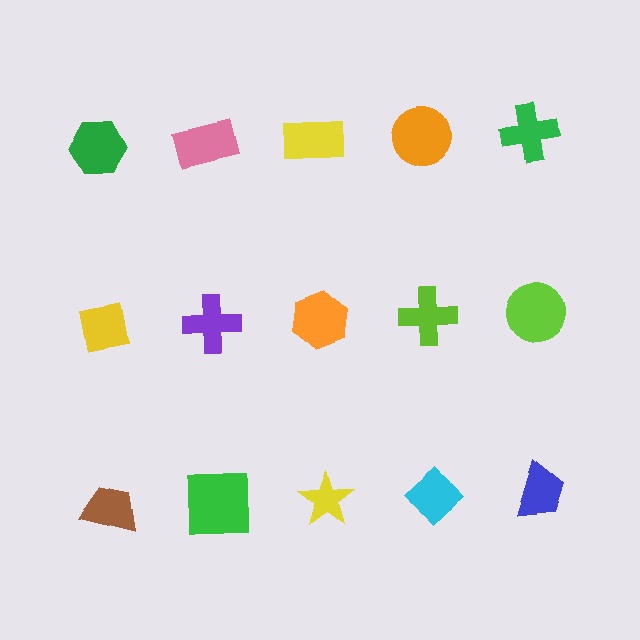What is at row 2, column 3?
An orange hexagon.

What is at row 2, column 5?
A lime circle.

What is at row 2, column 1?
A yellow square.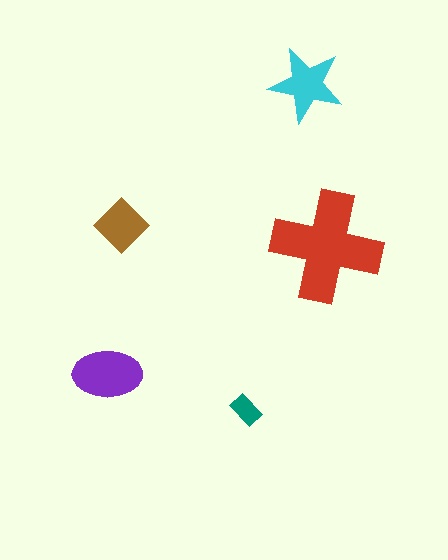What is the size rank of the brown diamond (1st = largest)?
4th.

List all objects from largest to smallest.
The red cross, the purple ellipse, the cyan star, the brown diamond, the teal rectangle.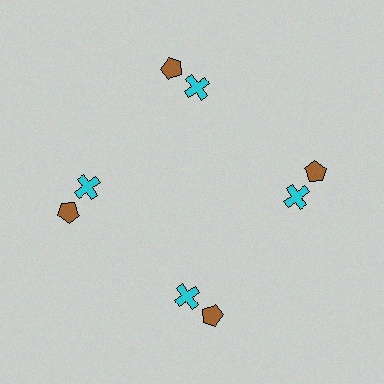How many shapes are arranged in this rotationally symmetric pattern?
There are 8 shapes, arranged in 4 groups of 2.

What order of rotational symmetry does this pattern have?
This pattern has 4-fold rotational symmetry.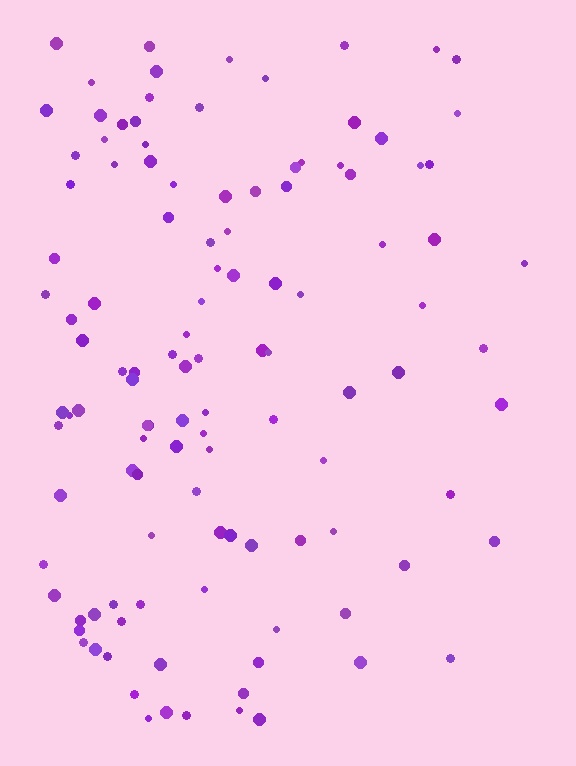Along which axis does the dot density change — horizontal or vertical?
Horizontal.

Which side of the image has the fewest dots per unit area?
The right.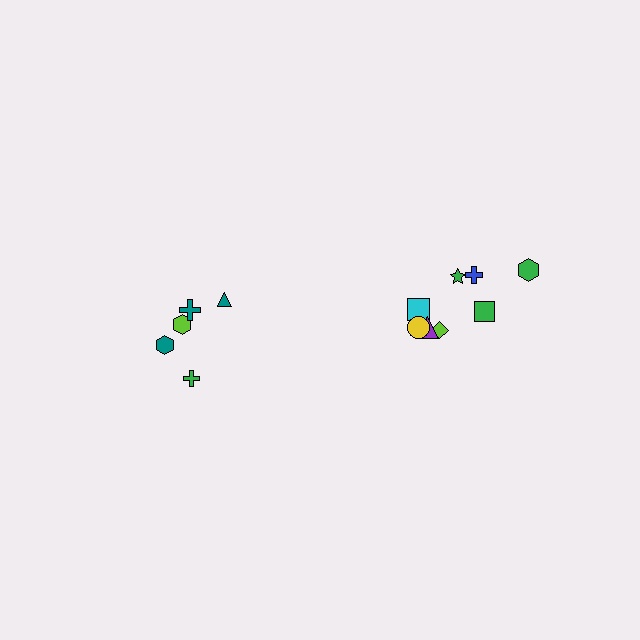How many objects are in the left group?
There are 5 objects.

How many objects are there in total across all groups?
There are 13 objects.